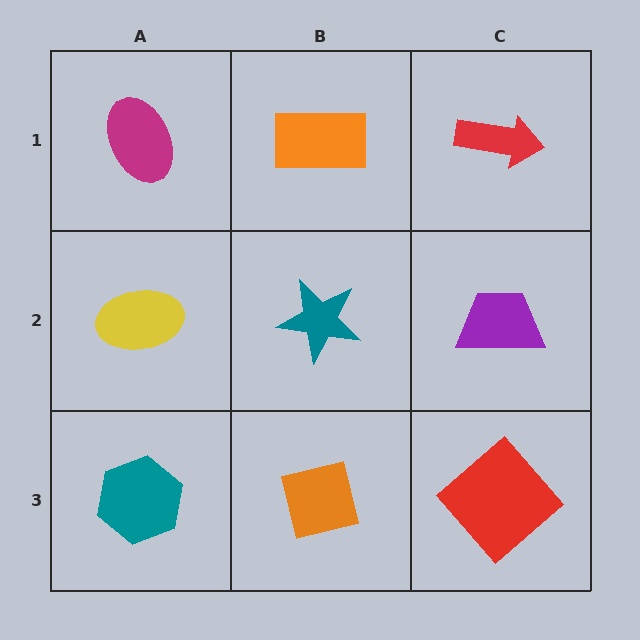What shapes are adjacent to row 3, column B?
A teal star (row 2, column B), a teal hexagon (row 3, column A), a red diamond (row 3, column C).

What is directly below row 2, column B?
An orange square.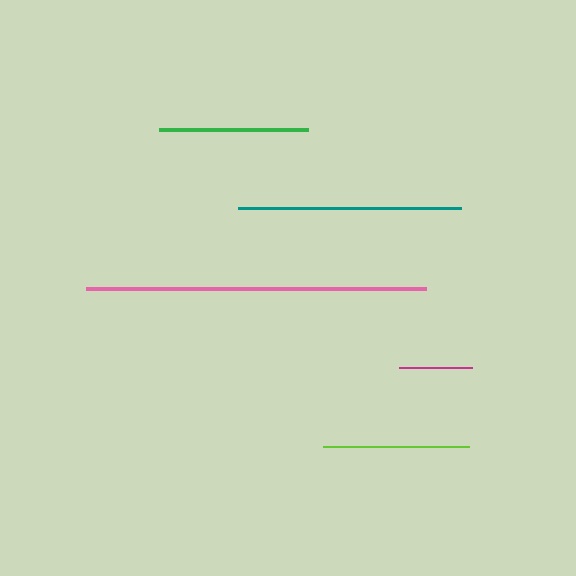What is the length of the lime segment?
The lime segment is approximately 146 pixels long.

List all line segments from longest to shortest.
From longest to shortest: pink, teal, green, lime, magenta.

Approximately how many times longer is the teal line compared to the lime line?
The teal line is approximately 1.5 times the length of the lime line.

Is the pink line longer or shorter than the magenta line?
The pink line is longer than the magenta line.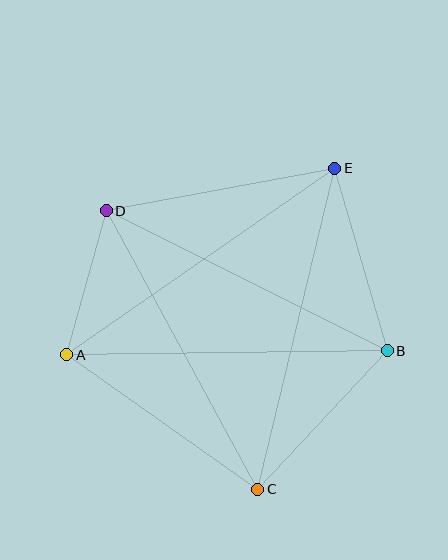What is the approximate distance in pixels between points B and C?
The distance between B and C is approximately 189 pixels.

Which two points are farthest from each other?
Points C and E are farthest from each other.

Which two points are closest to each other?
Points A and D are closest to each other.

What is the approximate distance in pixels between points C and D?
The distance between C and D is approximately 317 pixels.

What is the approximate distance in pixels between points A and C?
The distance between A and C is approximately 234 pixels.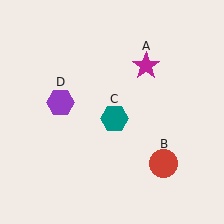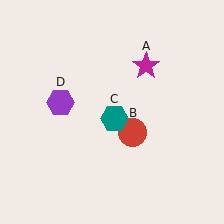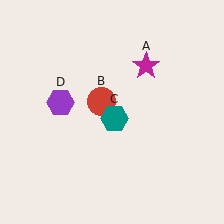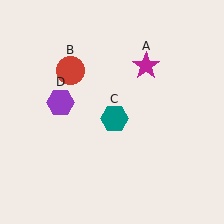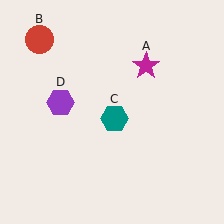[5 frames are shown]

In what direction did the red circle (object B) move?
The red circle (object B) moved up and to the left.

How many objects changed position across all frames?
1 object changed position: red circle (object B).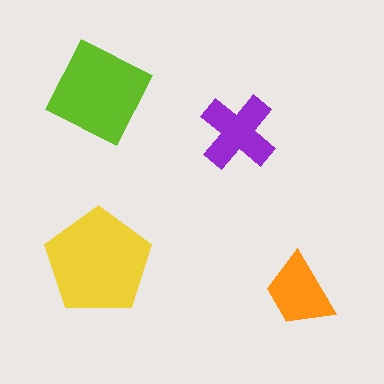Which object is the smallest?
The orange trapezoid.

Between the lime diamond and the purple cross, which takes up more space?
The lime diamond.